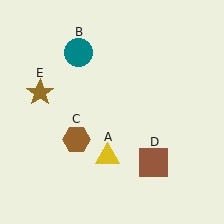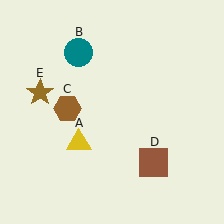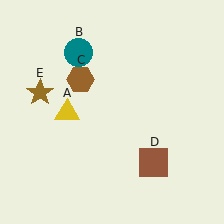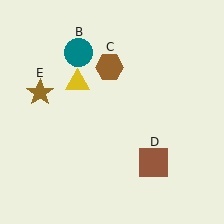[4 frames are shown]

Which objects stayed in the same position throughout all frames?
Teal circle (object B) and brown square (object D) and brown star (object E) remained stationary.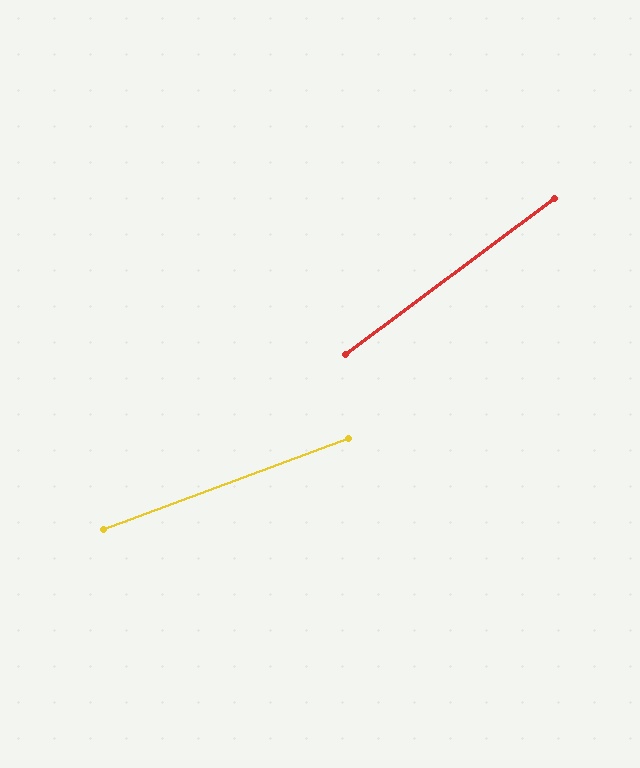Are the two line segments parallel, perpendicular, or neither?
Neither parallel nor perpendicular — they differ by about 17°.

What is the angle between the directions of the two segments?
Approximately 17 degrees.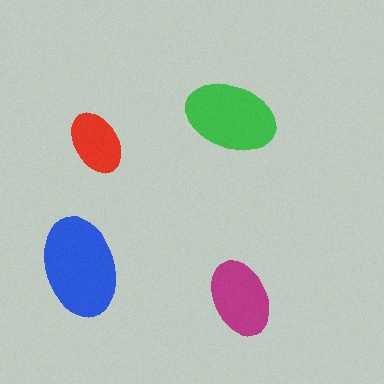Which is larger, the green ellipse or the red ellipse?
The green one.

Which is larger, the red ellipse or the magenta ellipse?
The magenta one.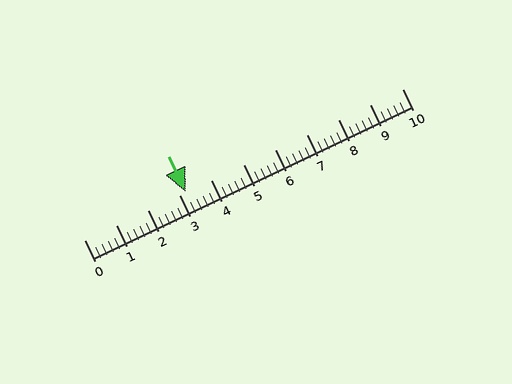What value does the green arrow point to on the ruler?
The green arrow points to approximately 3.2.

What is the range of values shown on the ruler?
The ruler shows values from 0 to 10.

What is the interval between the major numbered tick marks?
The major tick marks are spaced 1 units apart.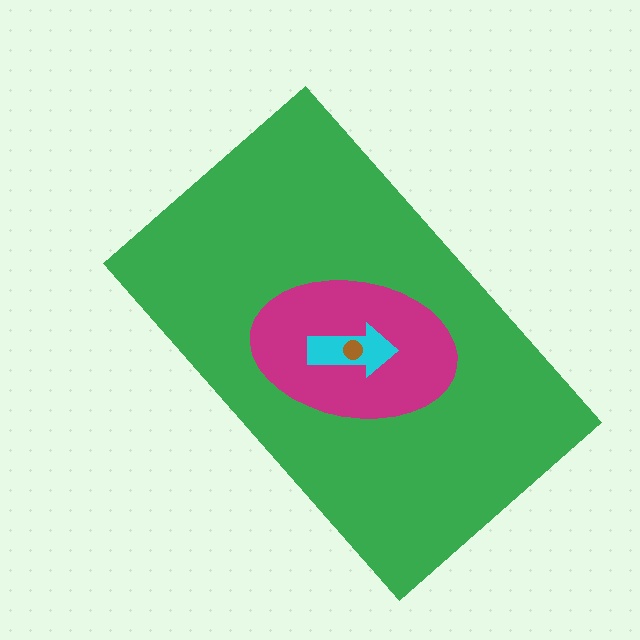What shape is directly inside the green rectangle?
The magenta ellipse.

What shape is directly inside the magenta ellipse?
The cyan arrow.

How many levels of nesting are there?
4.